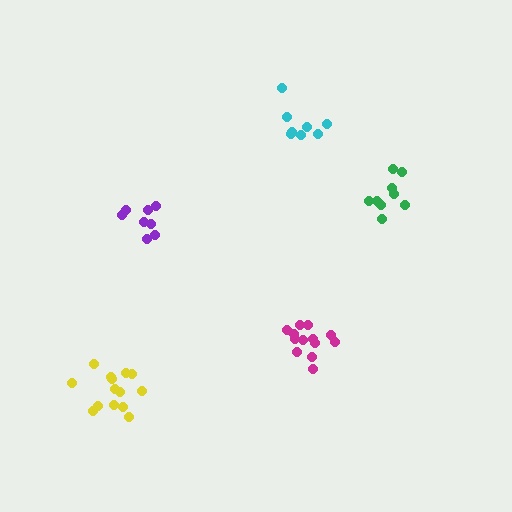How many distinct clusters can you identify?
There are 5 distinct clusters.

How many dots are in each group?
Group 1: 9 dots, Group 2: 8 dots, Group 3: 13 dots, Group 4: 14 dots, Group 5: 8 dots (52 total).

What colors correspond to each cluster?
The clusters are colored: green, purple, magenta, yellow, cyan.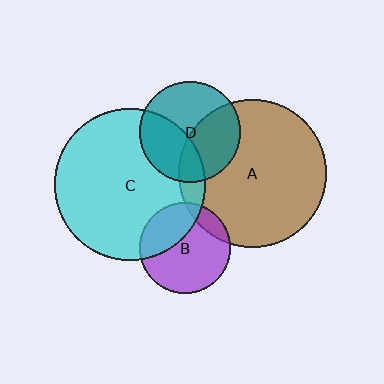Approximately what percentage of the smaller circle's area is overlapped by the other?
Approximately 10%.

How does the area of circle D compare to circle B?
Approximately 1.2 times.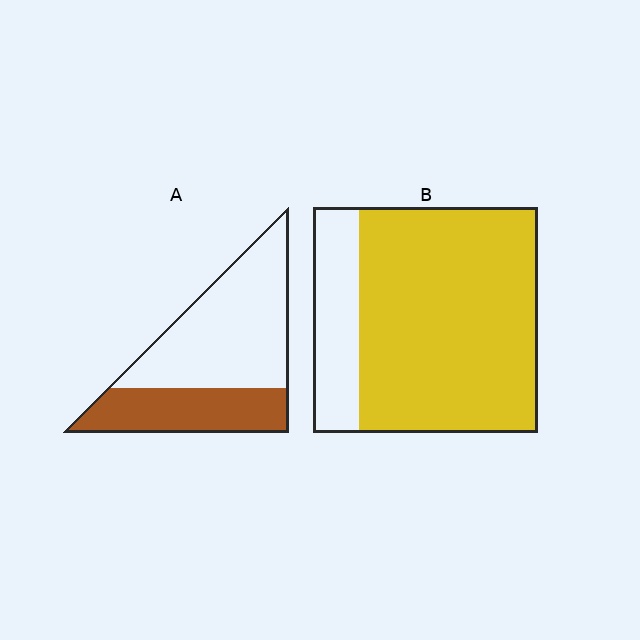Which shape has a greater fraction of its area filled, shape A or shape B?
Shape B.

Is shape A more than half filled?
No.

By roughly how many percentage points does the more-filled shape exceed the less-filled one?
By roughly 45 percentage points (B over A).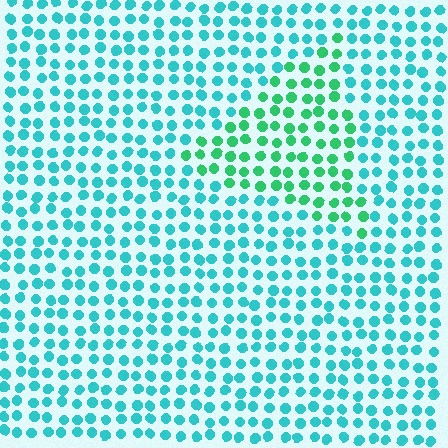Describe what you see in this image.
The image is filled with small cyan elements in a uniform arrangement. A triangle-shaped region is visible where the elements are tinted to a slightly different hue, forming a subtle color boundary.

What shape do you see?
I see a triangle.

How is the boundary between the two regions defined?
The boundary is defined purely by a slight shift in hue (about 36 degrees). Spacing, size, and orientation are identical on both sides.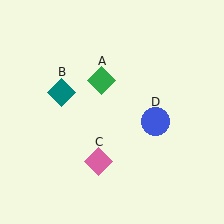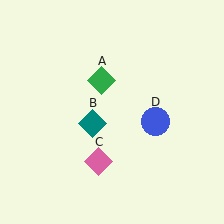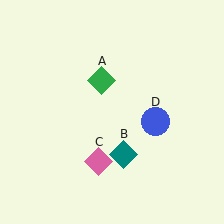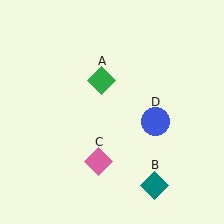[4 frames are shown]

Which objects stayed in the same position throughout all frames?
Green diamond (object A) and pink diamond (object C) and blue circle (object D) remained stationary.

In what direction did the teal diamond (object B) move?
The teal diamond (object B) moved down and to the right.